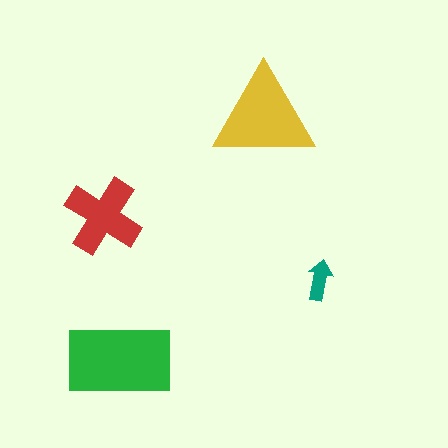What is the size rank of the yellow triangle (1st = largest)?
2nd.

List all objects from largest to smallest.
The green rectangle, the yellow triangle, the red cross, the teal arrow.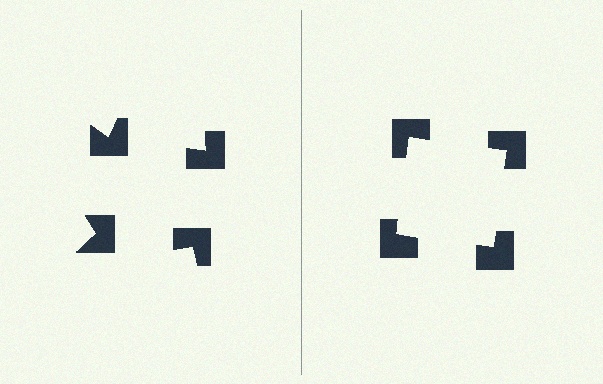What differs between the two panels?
The notched squares are positioned identically on both sides; only the wedge orientations differ. On the right they align to a square; on the left they are misaligned.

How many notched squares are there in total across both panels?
8 — 4 on each side.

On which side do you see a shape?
An illusory square appears on the right side. On the left side the wedge cuts are rotated, so no coherent shape forms.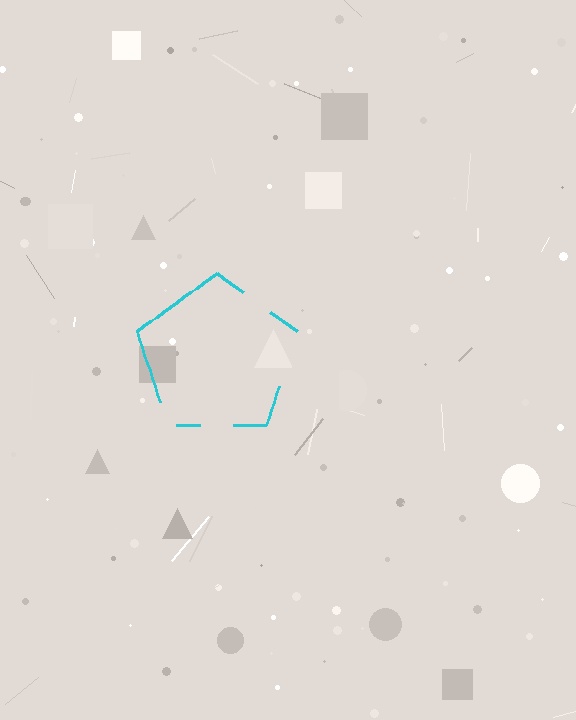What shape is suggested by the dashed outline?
The dashed outline suggests a pentagon.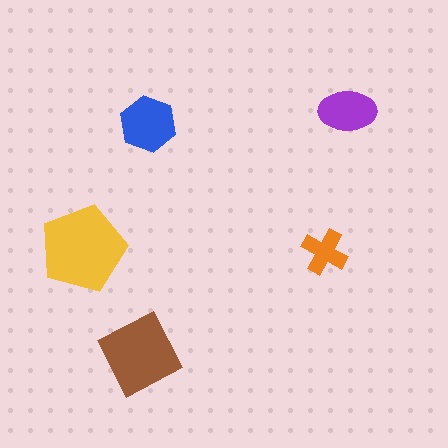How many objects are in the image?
There are 5 objects in the image.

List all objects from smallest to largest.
The orange cross, the purple ellipse, the blue hexagon, the brown square, the yellow pentagon.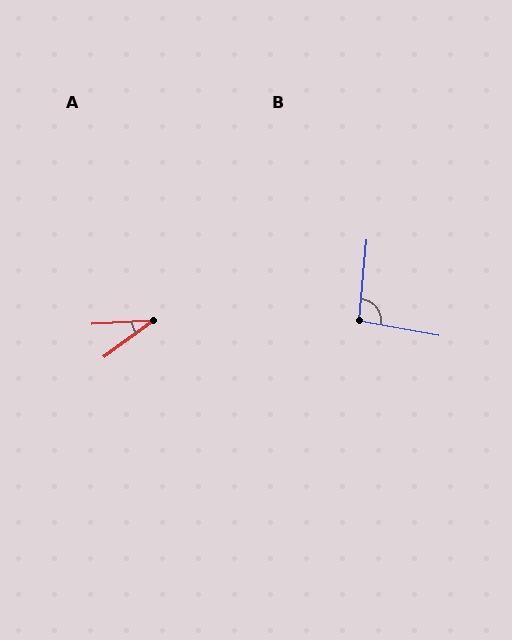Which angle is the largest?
B, at approximately 96 degrees.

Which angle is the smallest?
A, at approximately 33 degrees.